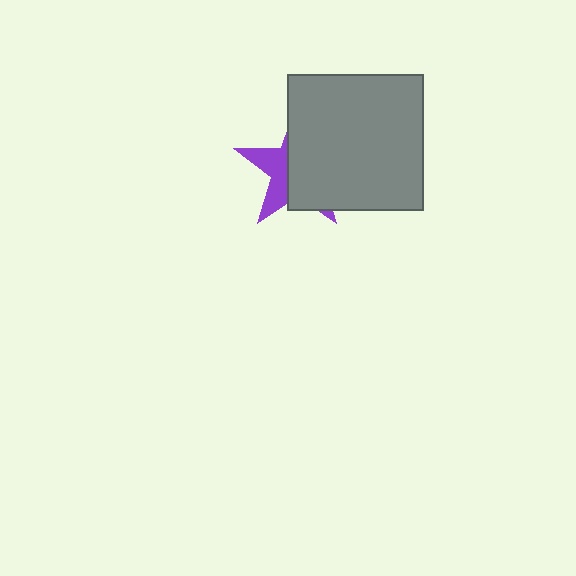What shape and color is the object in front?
The object in front is a gray square.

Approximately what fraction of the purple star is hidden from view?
Roughly 64% of the purple star is hidden behind the gray square.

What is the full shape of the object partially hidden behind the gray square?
The partially hidden object is a purple star.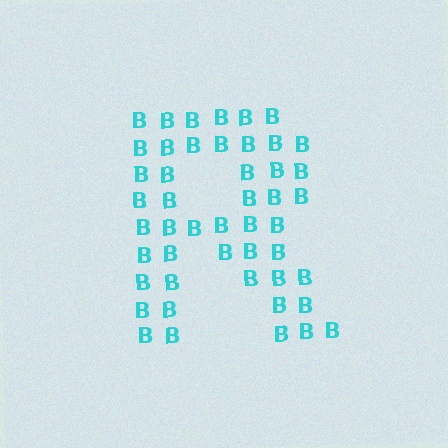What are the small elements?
The small elements are letter B's.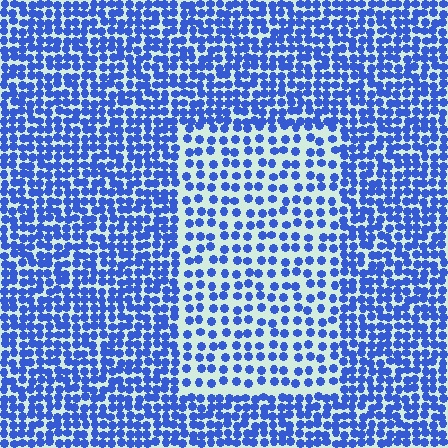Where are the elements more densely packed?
The elements are more densely packed outside the rectangle boundary.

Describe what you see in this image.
The image contains small blue elements arranged at two different densities. A rectangle-shaped region is visible where the elements are less densely packed than the surrounding area.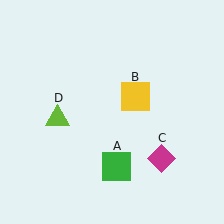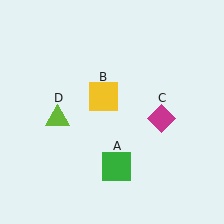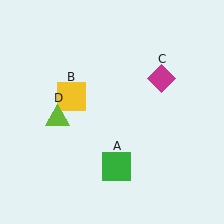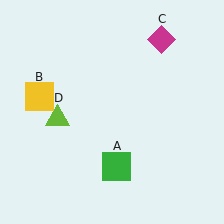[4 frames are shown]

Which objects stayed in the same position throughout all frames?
Green square (object A) and lime triangle (object D) remained stationary.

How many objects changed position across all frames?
2 objects changed position: yellow square (object B), magenta diamond (object C).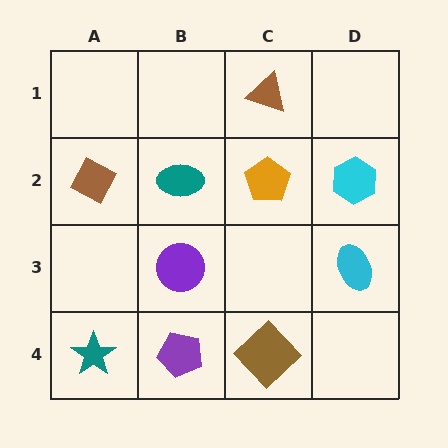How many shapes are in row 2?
4 shapes.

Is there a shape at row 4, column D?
No, that cell is empty.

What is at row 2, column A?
A brown diamond.